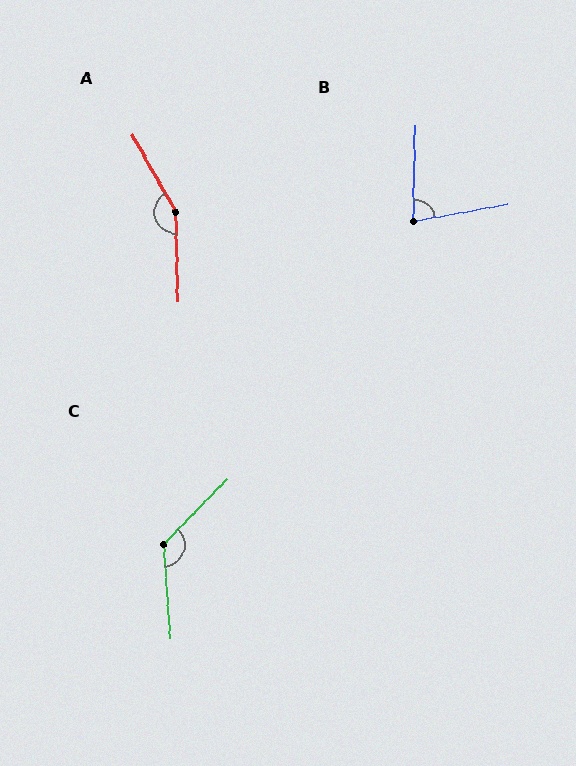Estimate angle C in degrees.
Approximately 132 degrees.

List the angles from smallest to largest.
B (78°), C (132°), A (152°).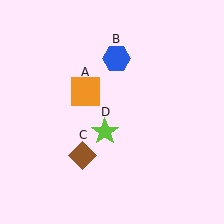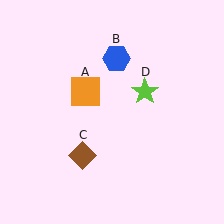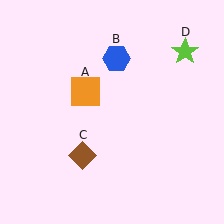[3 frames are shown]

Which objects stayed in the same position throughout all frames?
Orange square (object A) and blue hexagon (object B) and brown diamond (object C) remained stationary.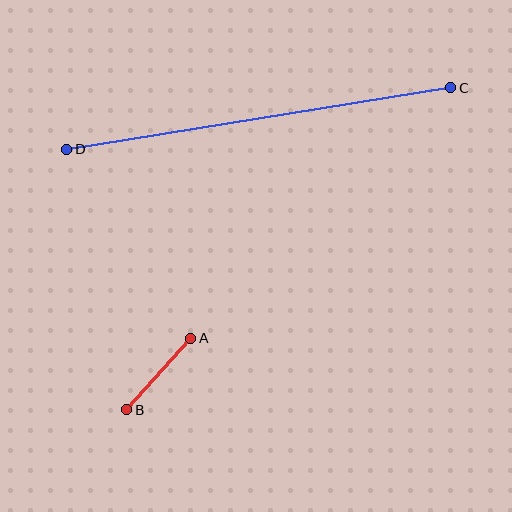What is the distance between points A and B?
The distance is approximately 96 pixels.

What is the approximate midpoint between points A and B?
The midpoint is at approximately (159, 374) pixels.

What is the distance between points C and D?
The distance is approximately 389 pixels.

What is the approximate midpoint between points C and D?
The midpoint is at approximately (259, 119) pixels.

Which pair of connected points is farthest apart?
Points C and D are farthest apart.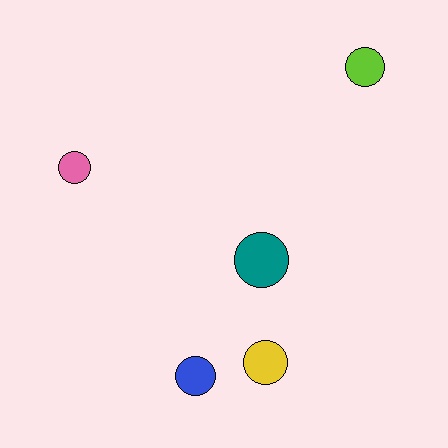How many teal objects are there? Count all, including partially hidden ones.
There is 1 teal object.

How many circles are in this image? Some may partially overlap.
There are 5 circles.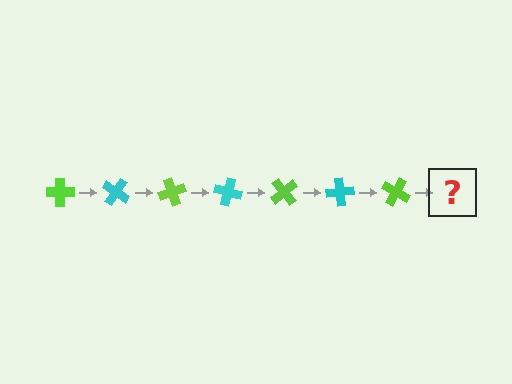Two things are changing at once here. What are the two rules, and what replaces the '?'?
The two rules are that it rotates 35 degrees each step and the color cycles through lime and cyan. The '?' should be a cyan cross, rotated 245 degrees from the start.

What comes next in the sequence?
The next element should be a cyan cross, rotated 245 degrees from the start.